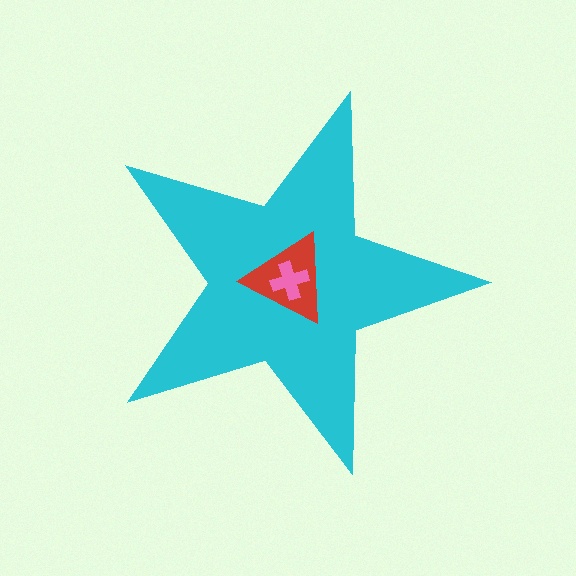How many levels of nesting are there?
3.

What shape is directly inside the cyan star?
The red triangle.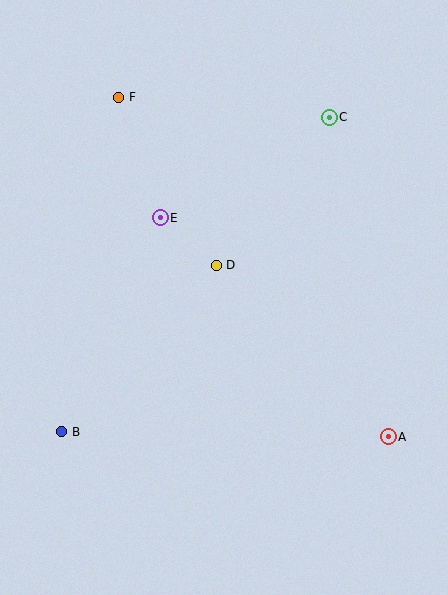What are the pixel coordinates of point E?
Point E is at (160, 218).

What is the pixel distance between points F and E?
The distance between F and E is 128 pixels.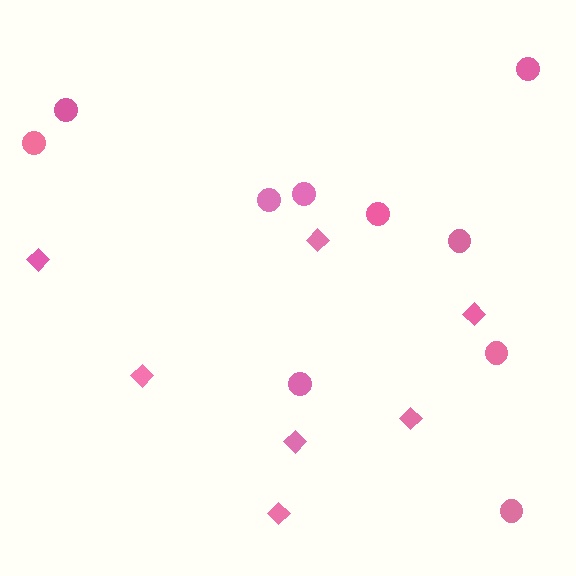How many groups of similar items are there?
There are 2 groups: one group of circles (10) and one group of diamonds (7).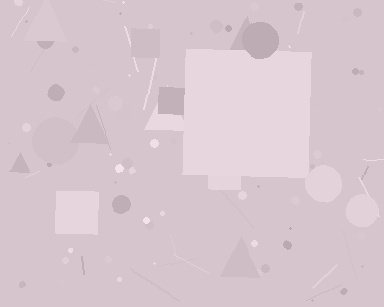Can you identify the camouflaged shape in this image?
The camouflaged shape is a square.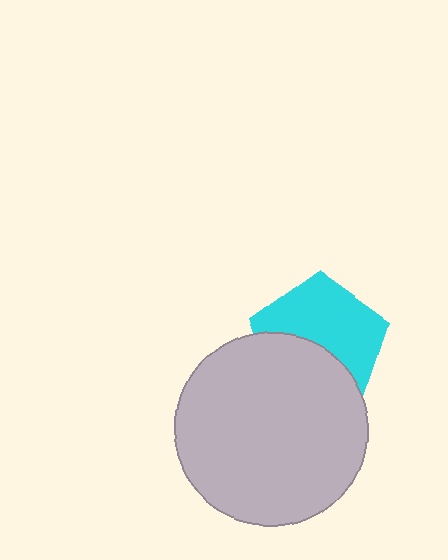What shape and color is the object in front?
The object in front is a light gray circle.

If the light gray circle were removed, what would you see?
You would see the complete cyan pentagon.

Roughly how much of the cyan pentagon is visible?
About half of it is visible (roughly 57%).